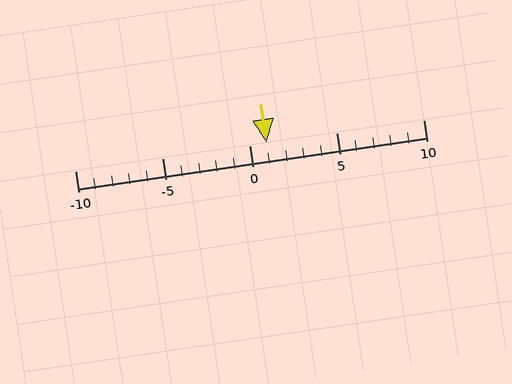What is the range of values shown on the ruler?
The ruler shows values from -10 to 10.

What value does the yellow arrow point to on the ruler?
The yellow arrow points to approximately 1.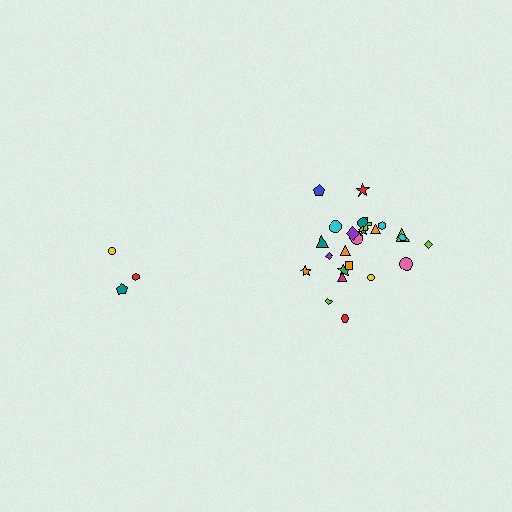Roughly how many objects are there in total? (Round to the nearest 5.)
Roughly 30 objects in total.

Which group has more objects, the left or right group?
The right group.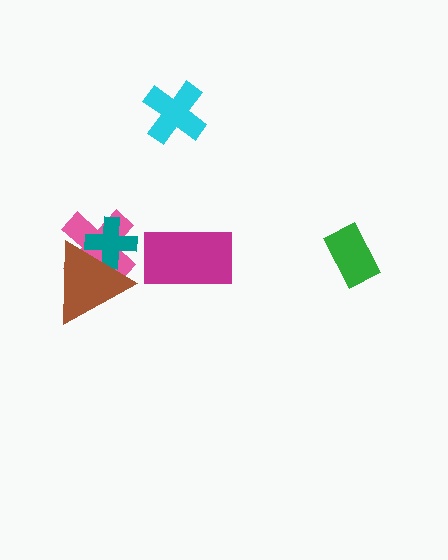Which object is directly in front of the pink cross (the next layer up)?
The teal cross is directly in front of the pink cross.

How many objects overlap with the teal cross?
2 objects overlap with the teal cross.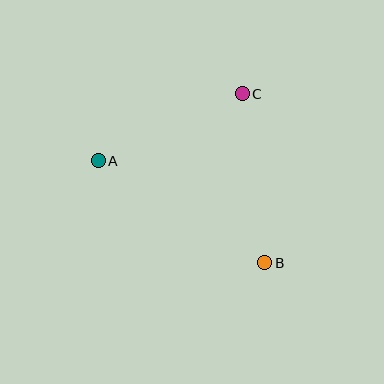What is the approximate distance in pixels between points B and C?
The distance between B and C is approximately 171 pixels.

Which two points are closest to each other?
Points A and C are closest to each other.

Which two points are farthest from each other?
Points A and B are farthest from each other.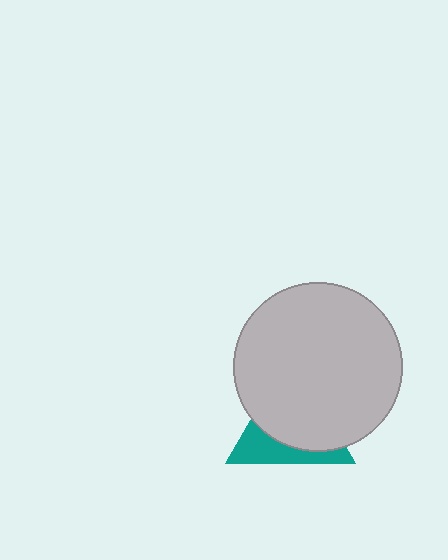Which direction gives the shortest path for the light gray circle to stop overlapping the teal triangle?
Moving up gives the shortest separation.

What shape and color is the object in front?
The object in front is a light gray circle.